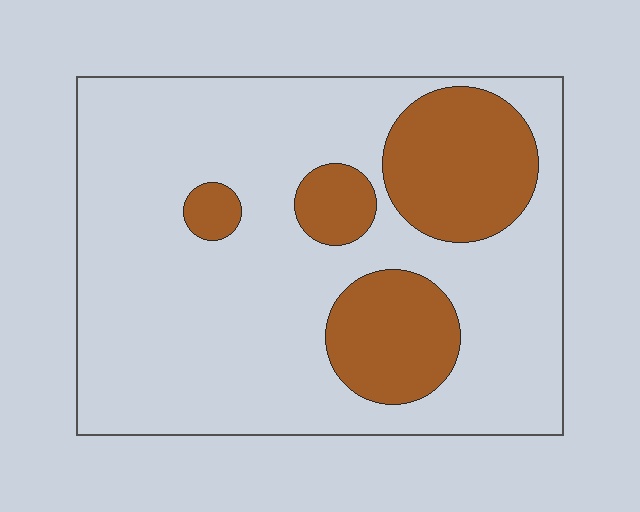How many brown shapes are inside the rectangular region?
4.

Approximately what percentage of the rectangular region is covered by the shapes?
Approximately 25%.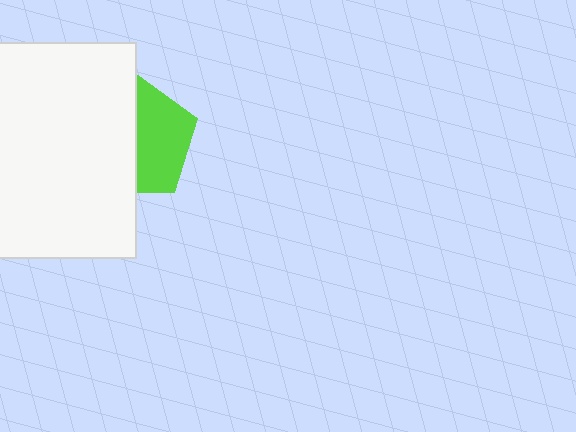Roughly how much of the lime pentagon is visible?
About half of it is visible (roughly 47%).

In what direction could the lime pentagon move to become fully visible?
The lime pentagon could move right. That would shift it out from behind the white rectangle entirely.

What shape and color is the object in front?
The object in front is a white rectangle.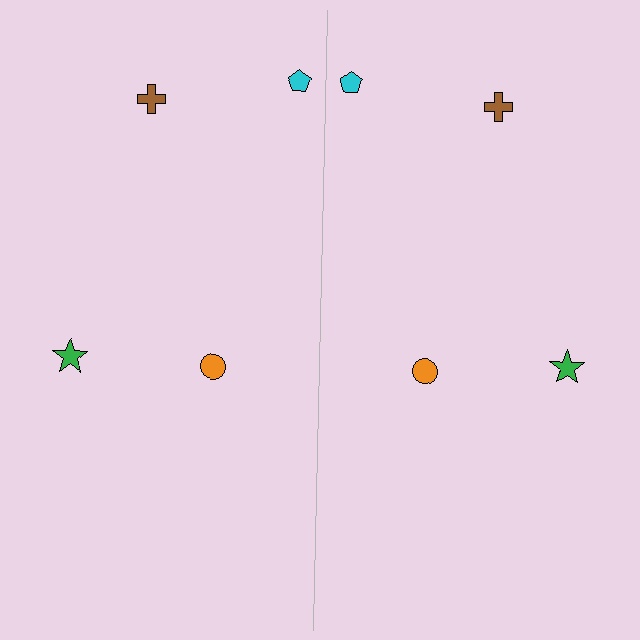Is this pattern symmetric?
Yes, this pattern has bilateral (reflection) symmetry.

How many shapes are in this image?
There are 8 shapes in this image.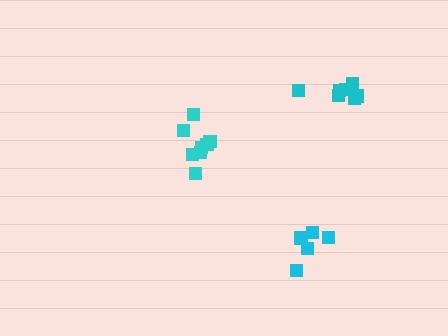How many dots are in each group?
Group 1: 7 dots, Group 2: 5 dots, Group 3: 8 dots (20 total).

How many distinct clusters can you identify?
There are 3 distinct clusters.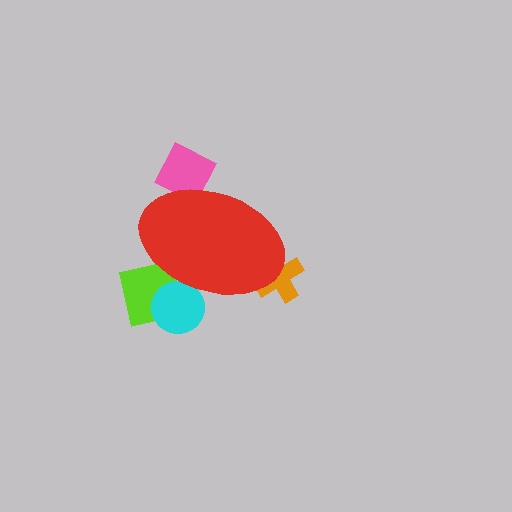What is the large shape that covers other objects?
A red ellipse.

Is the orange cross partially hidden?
Yes, the orange cross is partially hidden behind the red ellipse.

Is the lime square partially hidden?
Yes, the lime square is partially hidden behind the red ellipse.